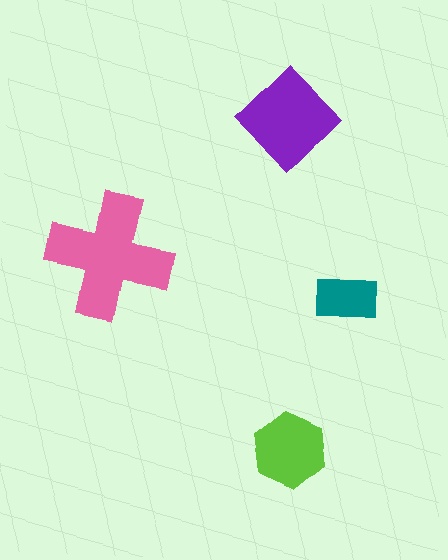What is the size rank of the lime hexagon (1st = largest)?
3rd.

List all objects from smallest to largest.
The teal rectangle, the lime hexagon, the purple diamond, the pink cross.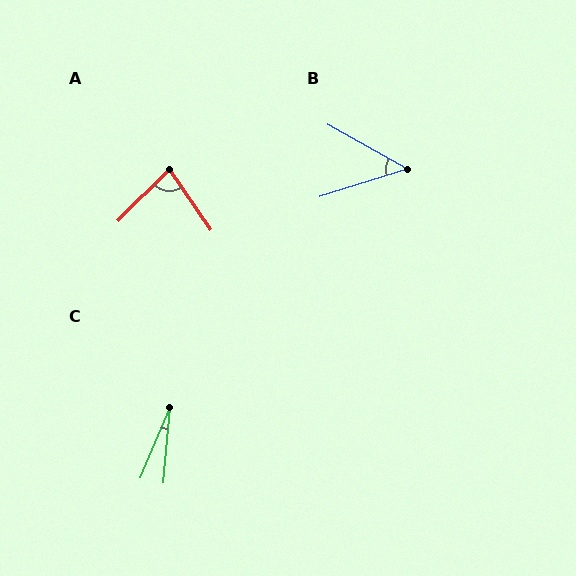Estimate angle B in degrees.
Approximately 46 degrees.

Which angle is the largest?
A, at approximately 80 degrees.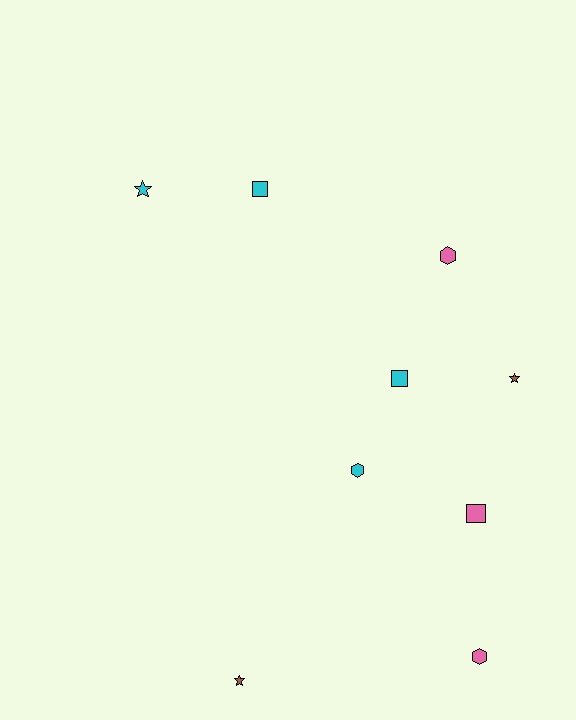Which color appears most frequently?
Cyan, with 4 objects.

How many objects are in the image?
There are 9 objects.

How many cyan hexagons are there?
There is 1 cyan hexagon.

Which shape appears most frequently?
Hexagon, with 3 objects.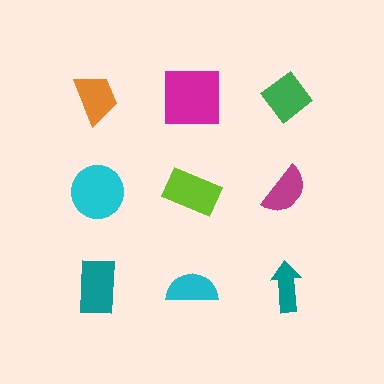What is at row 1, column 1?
An orange trapezoid.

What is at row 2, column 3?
A magenta semicircle.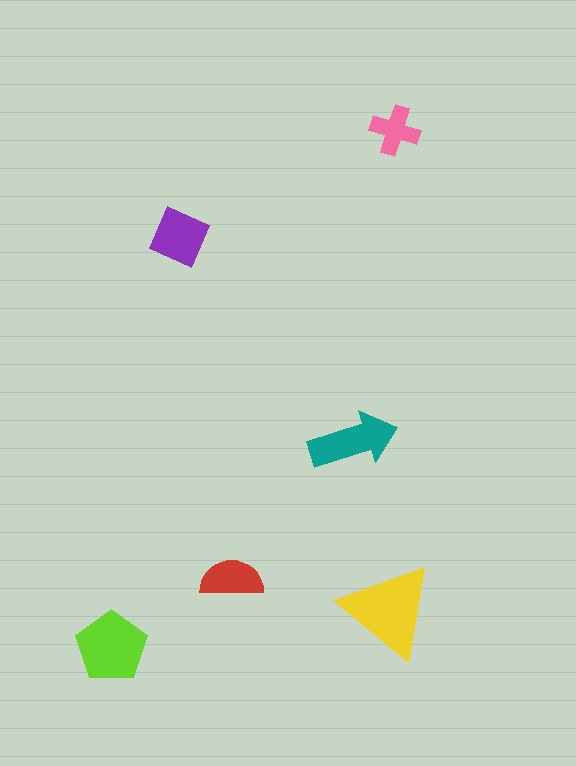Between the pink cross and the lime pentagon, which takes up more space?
The lime pentagon.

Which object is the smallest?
The pink cross.